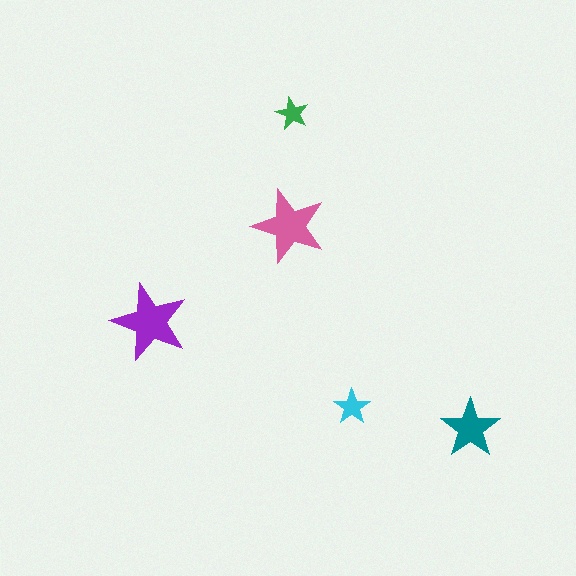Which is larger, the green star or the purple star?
The purple one.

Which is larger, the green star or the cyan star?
The cyan one.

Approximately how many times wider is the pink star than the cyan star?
About 2 times wider.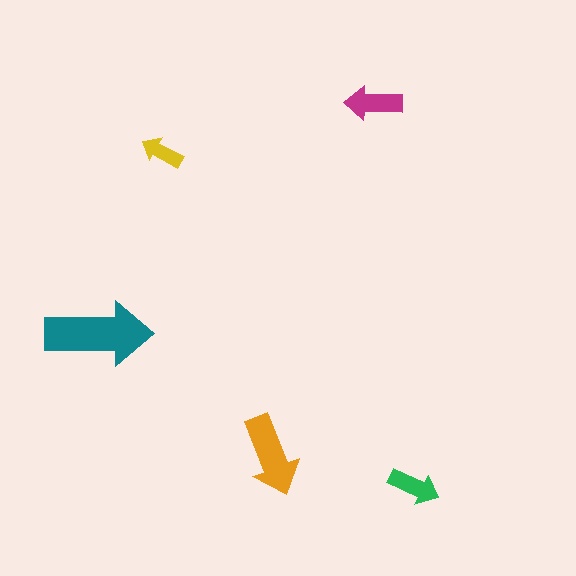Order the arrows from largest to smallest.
the teal one, the orange one, the magenta one, the green one, the yellow one.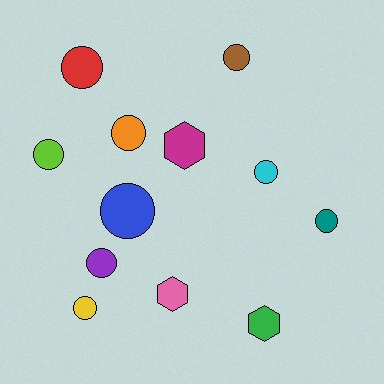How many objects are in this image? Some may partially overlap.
There are 12 objects.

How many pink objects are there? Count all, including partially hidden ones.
There is 1 pink object.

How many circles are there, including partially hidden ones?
There are 9 circles.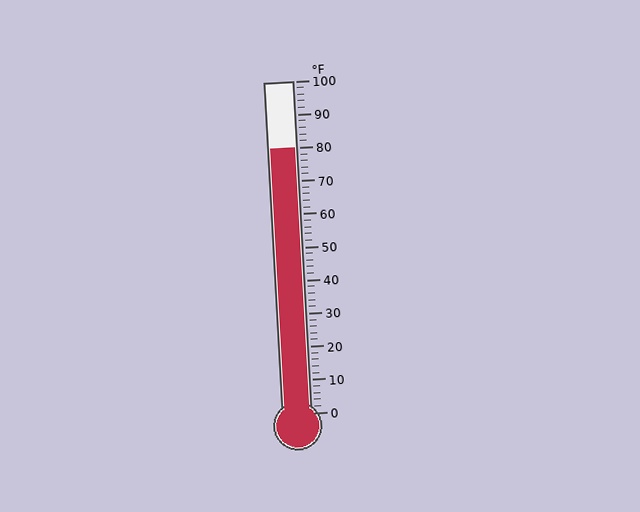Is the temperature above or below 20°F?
The temperature is above 20°F.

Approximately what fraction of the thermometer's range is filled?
The thermometer is filled to approximately 80% of its range.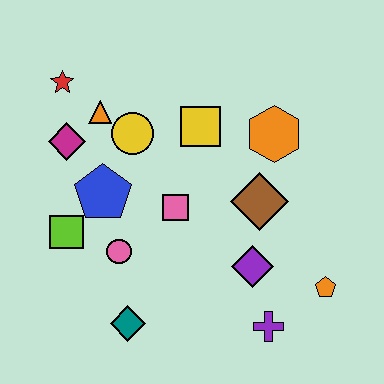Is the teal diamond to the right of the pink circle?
Yes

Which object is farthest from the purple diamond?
The red star is farthest from the purple diamond.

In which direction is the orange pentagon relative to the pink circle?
The orange pentagon is to the right of the pink circle.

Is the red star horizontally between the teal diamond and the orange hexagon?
No